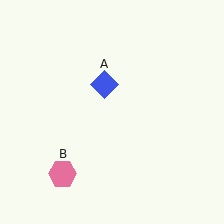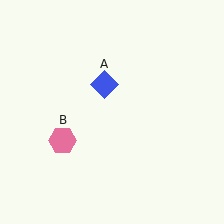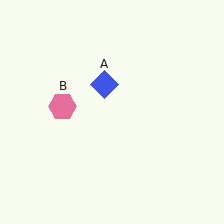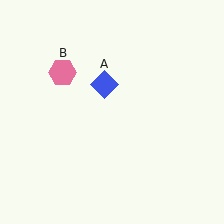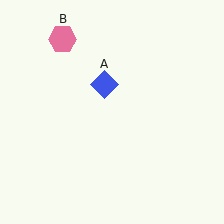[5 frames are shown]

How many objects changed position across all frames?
1 object changed position: pink hexagon (object B).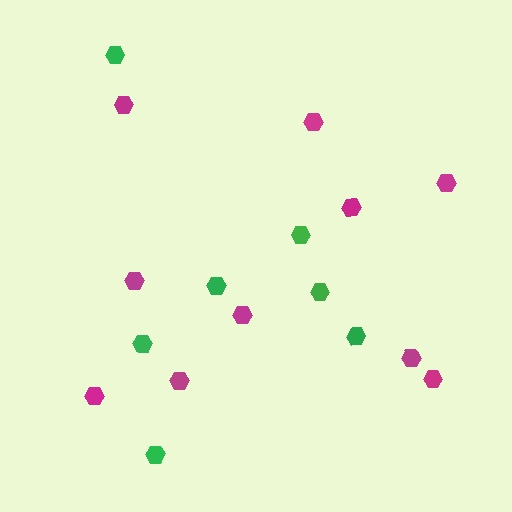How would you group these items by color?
There are 2 groups: one group of green hexagons (7) and one group of magenta hexagons (10).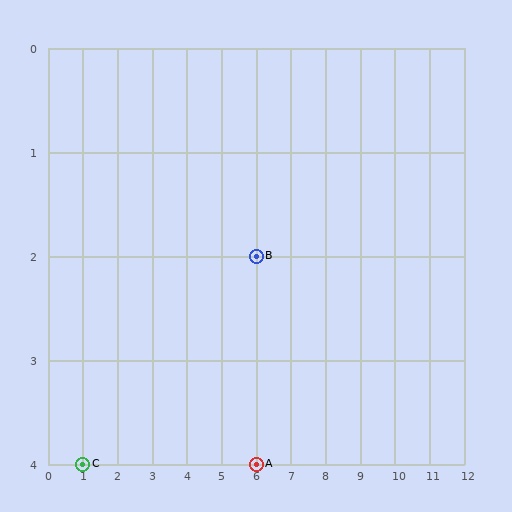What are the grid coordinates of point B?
Point B is at grid coordinates (6, 2).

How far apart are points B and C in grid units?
Points B and C are 5 columns and 2 rows apart (about 5.4 grid units diagonally).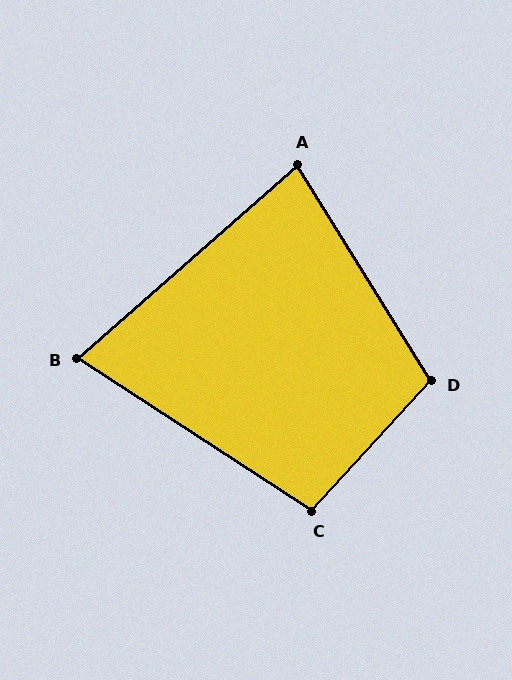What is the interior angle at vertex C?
Approximately 100 degrees (obtuse).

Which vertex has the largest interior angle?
D, at approximately 106 degrees.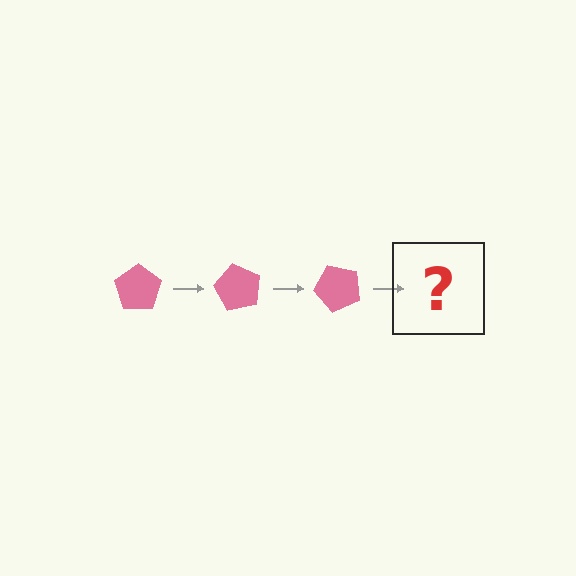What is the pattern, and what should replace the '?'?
The pattern is that the pentagon rotates 60 degrees each step. The '?' should be a pink pentagon rotated 180 degrees.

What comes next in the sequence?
The next element should be a pink pentagon rotated 180 degrees.